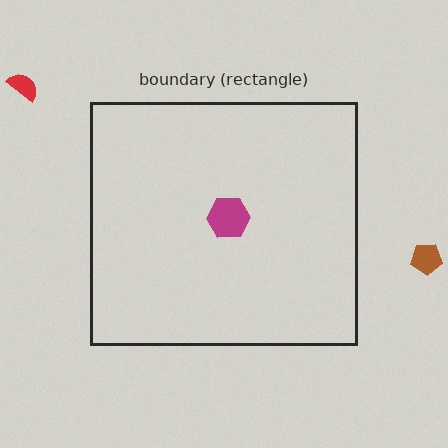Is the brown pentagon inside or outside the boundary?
Outside.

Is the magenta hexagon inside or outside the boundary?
Inside.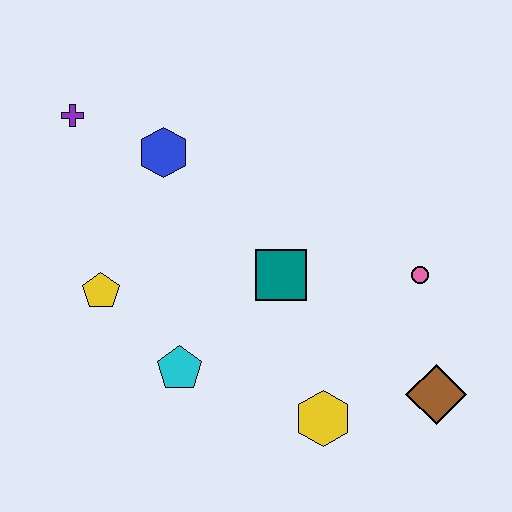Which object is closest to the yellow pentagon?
The cyan pentagon is closest to the yellow pentagon.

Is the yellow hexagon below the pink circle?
Yes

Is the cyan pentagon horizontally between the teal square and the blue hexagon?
Yes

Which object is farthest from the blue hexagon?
The brown diamond is farthest from the blue hexagon.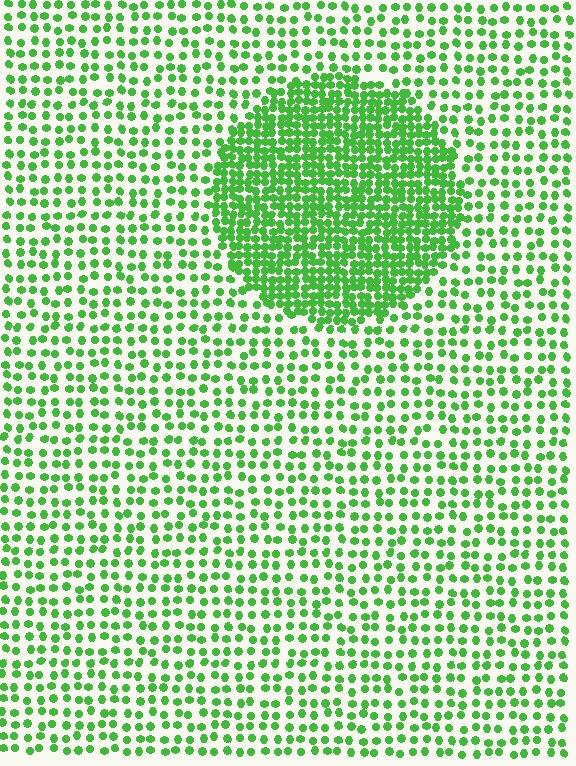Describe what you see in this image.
The image contains small green elements arranged at two different densities. A circle-shaped region is visible where the elements are more densely packed than the surrounding area.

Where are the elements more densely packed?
The elements are more densely packed inside the circle boundary.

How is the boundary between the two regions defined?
The boundary is defined by a change in element density (approximately 2.4x ratio). All elements are the same color, size, and shape.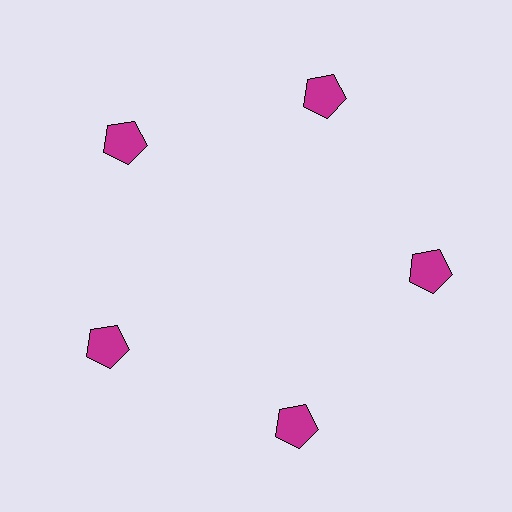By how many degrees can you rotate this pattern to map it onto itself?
The pattern maps onto itself every 72 degrees of rotation.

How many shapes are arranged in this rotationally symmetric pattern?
There are 5 shapes, arranged in 5 groups of 1.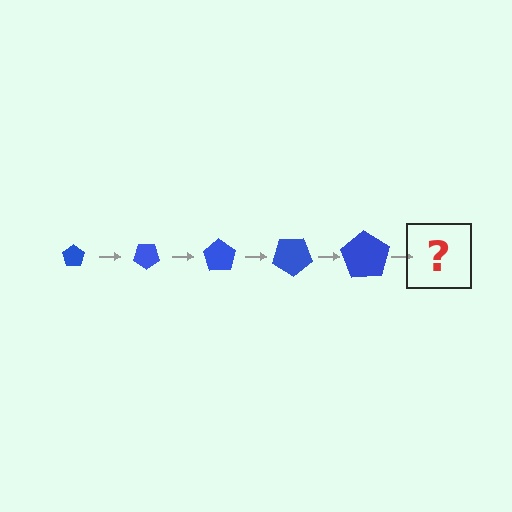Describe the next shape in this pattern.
It should be a pentagon, larger than the previous one and rotated 175 degrees from the start.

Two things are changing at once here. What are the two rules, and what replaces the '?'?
The two rules are that the pentagon grows larger each step and it rotates 35 degrees each step. The '?' should be a pentagon, larger than the previous one and rotated 175 degrees from the start.